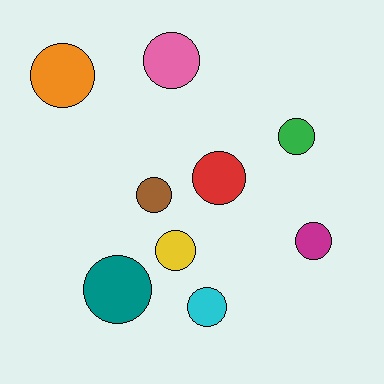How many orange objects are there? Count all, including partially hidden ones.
There is 1 orange object.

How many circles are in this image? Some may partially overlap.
There are 9 circles.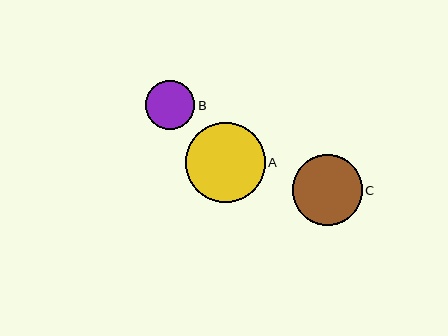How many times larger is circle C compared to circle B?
Circle C is approximately 1.4 times the size of circle B.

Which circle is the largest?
Circle A is the largest with a size of approximately 80 pixels.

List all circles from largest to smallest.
From largest to smallest: A, C, B.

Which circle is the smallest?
Circle B is the smallest with a size of approximately 50 pixels.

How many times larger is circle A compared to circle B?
Circle A is approximately 1.6 times the size of circle B.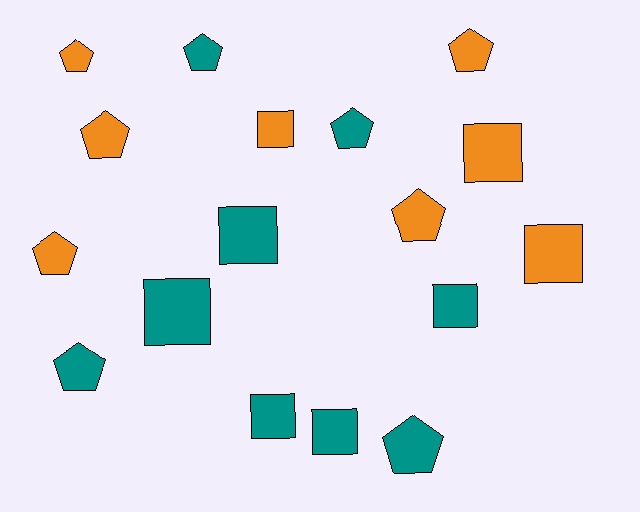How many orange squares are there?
There are 3 orange squares.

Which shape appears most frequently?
Pentagon, with 9 objects.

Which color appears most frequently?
Teal, with 9 objects.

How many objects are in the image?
There are 17 objects.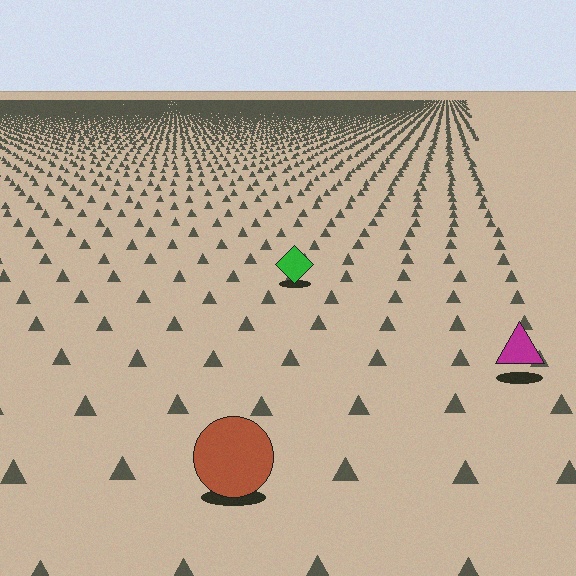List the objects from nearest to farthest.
From nearest to farthest: the brown circle, the magenta triangle, the green diamond.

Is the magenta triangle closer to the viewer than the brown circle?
No. The brown circle is closer — you can tell from the texture gradient: the ground texture is coarser near it.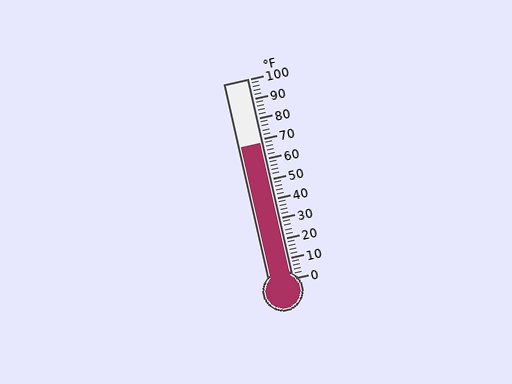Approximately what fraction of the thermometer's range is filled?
The thermometer is filled to approximately 70% of its range.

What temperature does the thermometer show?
The thermometer shows approximately 68°F.